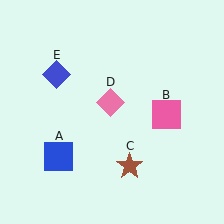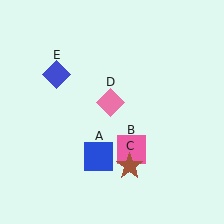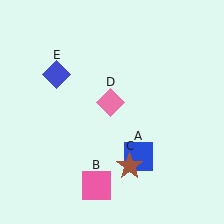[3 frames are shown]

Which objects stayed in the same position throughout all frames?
Brown star (object C) and pink diamond (object D) and blue diamond (object E) remained stationary.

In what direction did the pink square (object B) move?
The pink square (object B) moved down and to the left.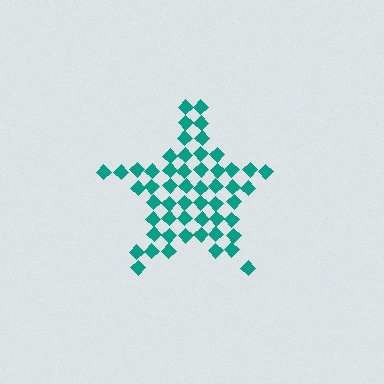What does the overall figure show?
The overall figure shows a star.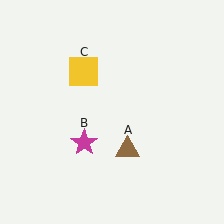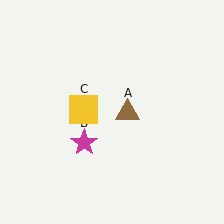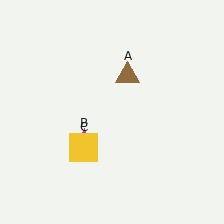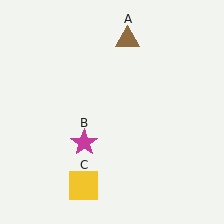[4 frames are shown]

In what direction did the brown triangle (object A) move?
The brown triangle (object A) moved up.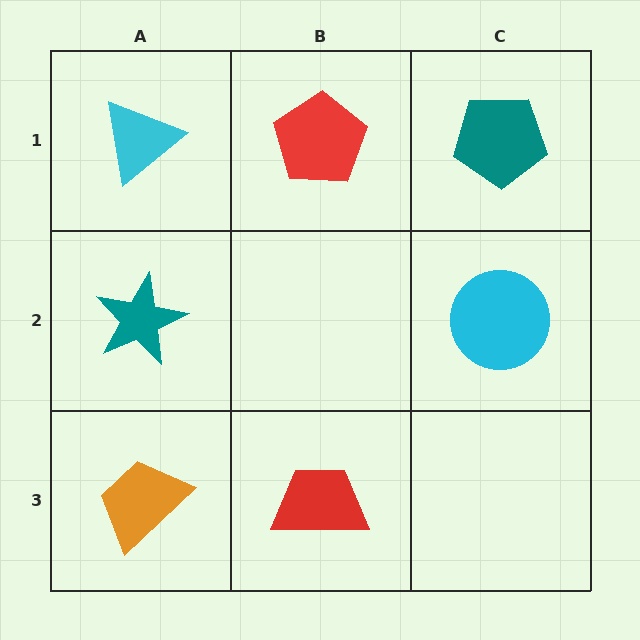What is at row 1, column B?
A red pentagon.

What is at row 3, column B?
A red trapezoid.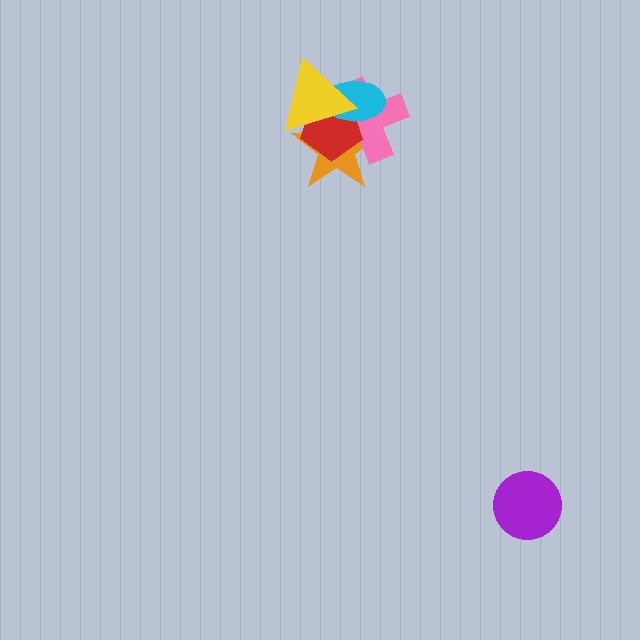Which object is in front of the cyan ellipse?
The yellow triangle is in front of the cyan ellipse.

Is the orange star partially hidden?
Yes, it is partially covered by another shape.